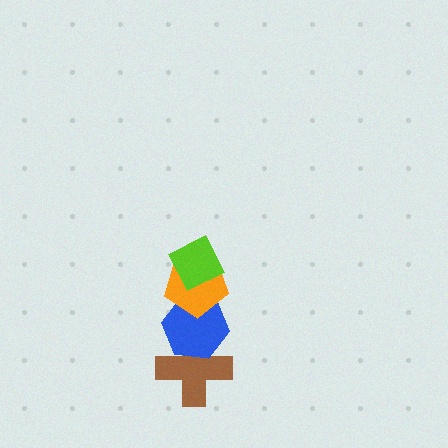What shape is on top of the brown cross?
The blue hexagon is on top of the brown cross.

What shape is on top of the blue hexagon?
The orange pentagon is on top of the blue hexagon.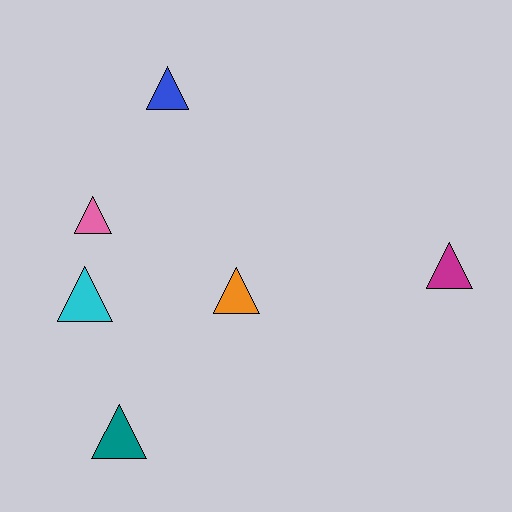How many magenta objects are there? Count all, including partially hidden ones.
There is 1 magenta object.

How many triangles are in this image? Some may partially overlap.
There are 6 triangles.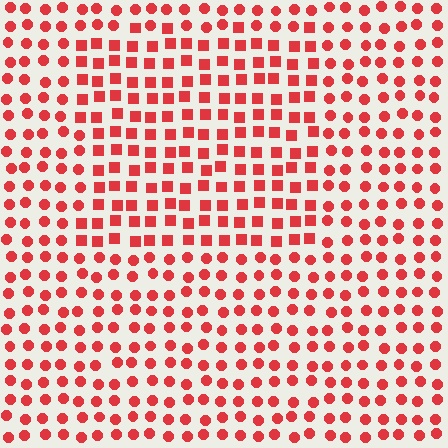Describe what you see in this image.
The image is filled with small red elements arranged in a uniform grid. A rectangle-shaped region contains squares, while the surrounding area contains circles. The boundary is defined purely by the change in element shape.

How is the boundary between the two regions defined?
The boundary is defined by a change in element shape: squares inside vs. circles outside. All elements share the same color and spacing.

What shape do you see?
I see a rectangle.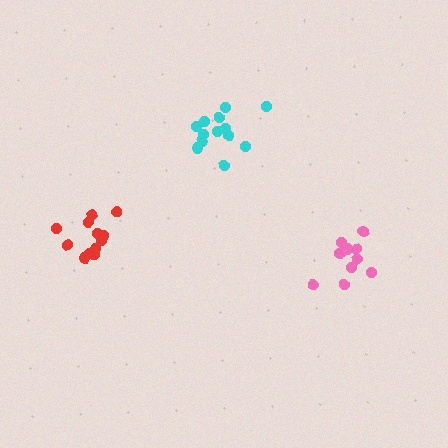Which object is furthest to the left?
The red cluster is leftmost.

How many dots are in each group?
Group 1: 12 dots, Group 2: 11 dots, Group 3: 13 dots (36 total).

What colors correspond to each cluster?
The clusters are colored: red, pink, cyan.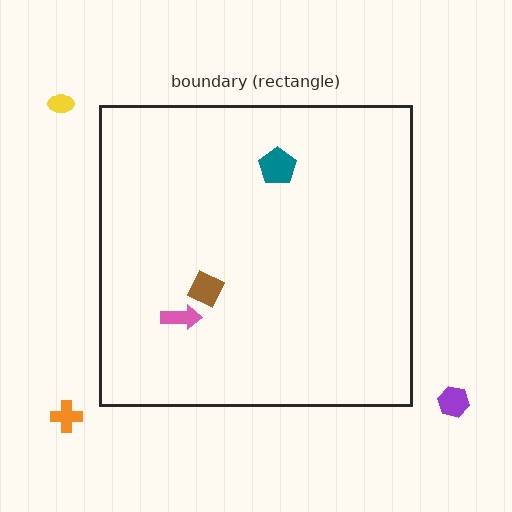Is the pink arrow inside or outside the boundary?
Inside.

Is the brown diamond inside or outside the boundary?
Inside.